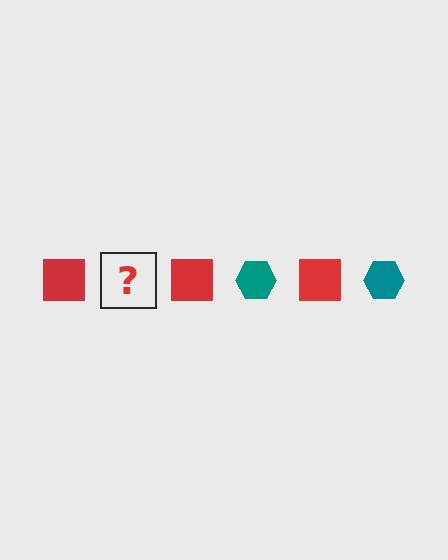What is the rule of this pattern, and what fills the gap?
The rule is that the pattern alternates between red square and teal hexagon. The gap should be filled with a teal hexagon.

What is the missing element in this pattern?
The missing element is a teal hexagon.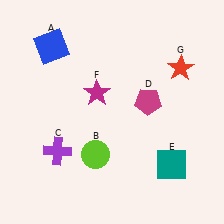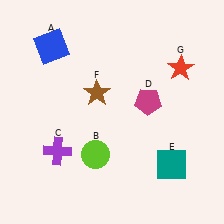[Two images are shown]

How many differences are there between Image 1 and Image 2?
There is 1 difference between the two images.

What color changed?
The star (F) changed from magenta in Image 1 to brown in Image 2.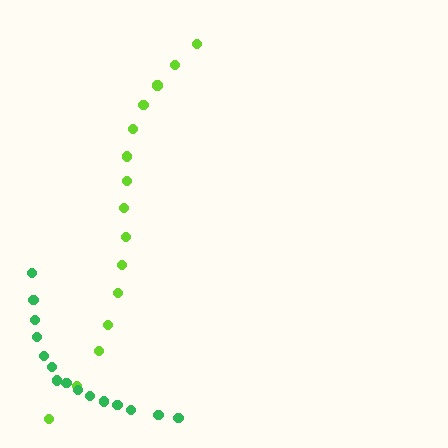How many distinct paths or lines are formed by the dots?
There are 2 distinct paths.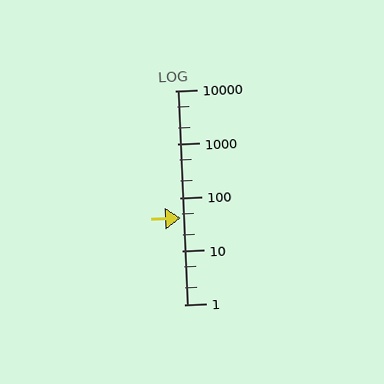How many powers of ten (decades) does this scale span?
The scale spans 4 decades, from 1 to 10000.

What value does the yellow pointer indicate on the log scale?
The pointer indicates approximately 42.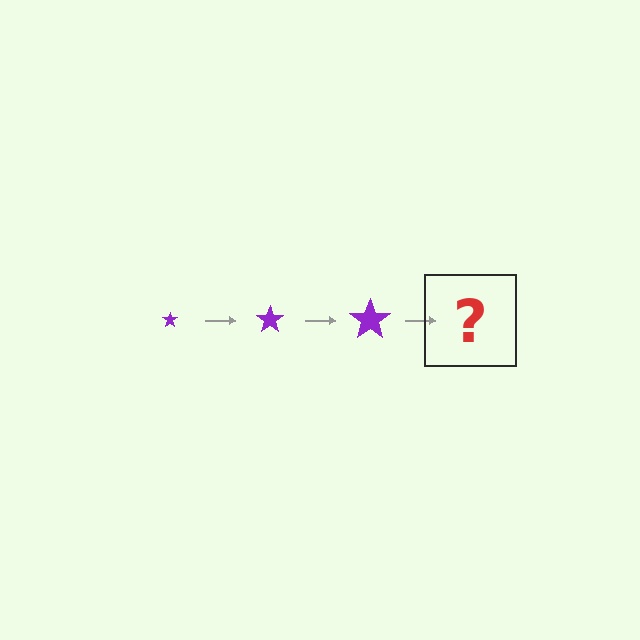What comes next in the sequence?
The next element should be a purple star, larger than the previous one.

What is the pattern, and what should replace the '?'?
The pattern is that the star gets progressively larger each step. The '?' should be a purple star, larger than the previous one.